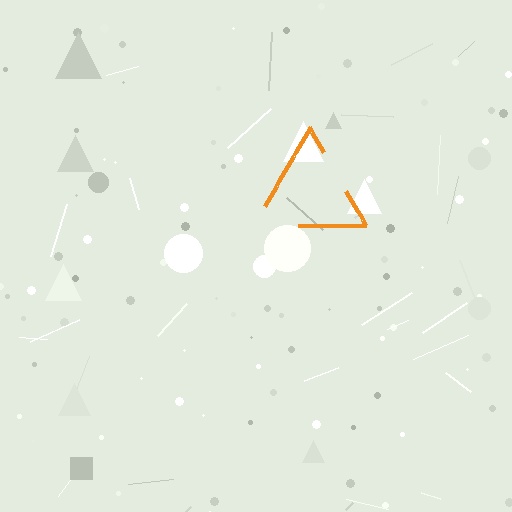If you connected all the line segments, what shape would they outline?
They would outline a triangle.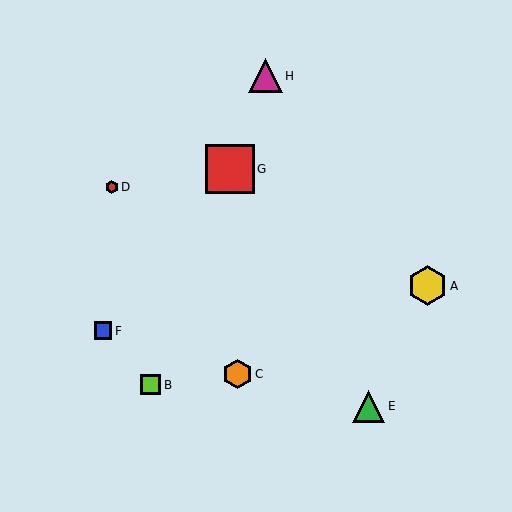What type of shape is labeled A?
Shape A is a yellow hexagon.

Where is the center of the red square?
The center of the red square is at (230, 169).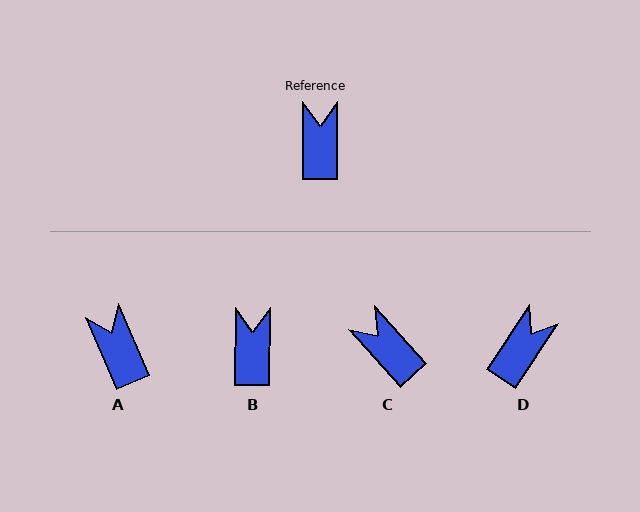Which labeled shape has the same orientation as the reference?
B.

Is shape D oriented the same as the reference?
No, it is off by about 33 degrees.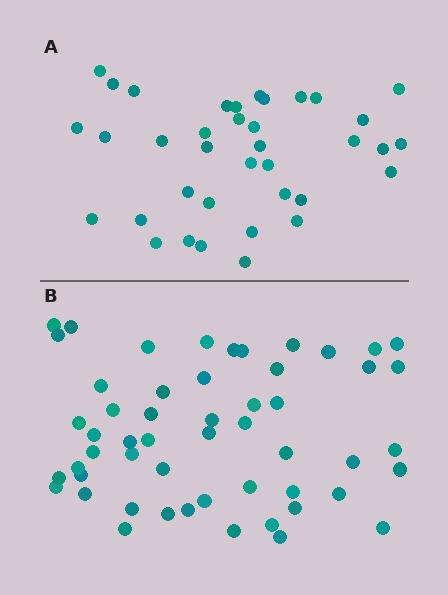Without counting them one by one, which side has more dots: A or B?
Region B (the bottom region) has more dots.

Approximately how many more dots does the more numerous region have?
Region B has approximately 15 more dots than region A.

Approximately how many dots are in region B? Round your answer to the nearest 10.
About 50 dots. (The exact count is 53, which rounds to 50.)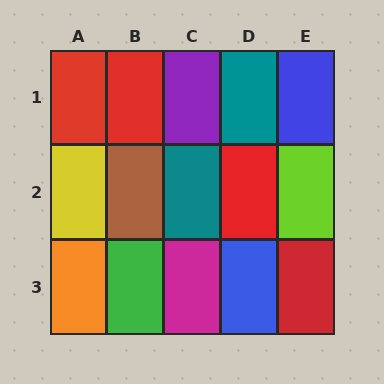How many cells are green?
1 cell is green.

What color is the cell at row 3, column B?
Green.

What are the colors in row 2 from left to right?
Yellow, brown, teal, red, lime.